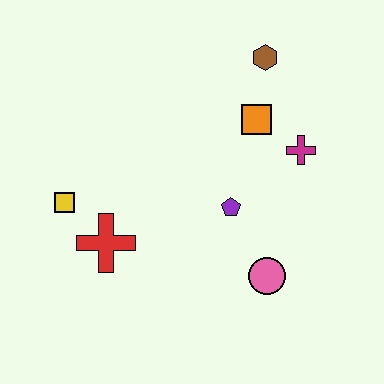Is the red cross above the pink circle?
Yes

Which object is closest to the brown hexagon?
The orange square is closest to the brown hexagon.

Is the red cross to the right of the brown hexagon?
No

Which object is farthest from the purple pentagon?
The yellow square is farthest from the purple pentagon.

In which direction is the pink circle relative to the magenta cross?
The pink circle is below the magenta cross.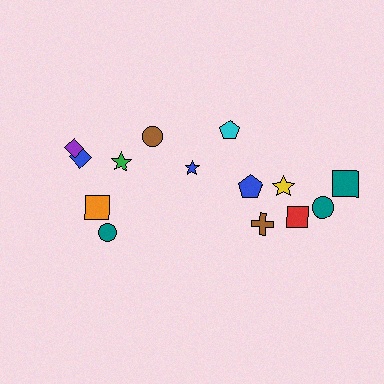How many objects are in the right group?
There are 8 objects.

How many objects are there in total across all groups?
There are 14 objects.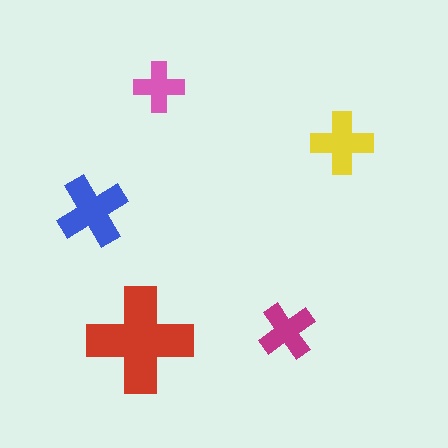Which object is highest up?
The pink cross is topmost.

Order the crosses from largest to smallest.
the red one, the blue one, the yellow one, the magenta one, the pink one.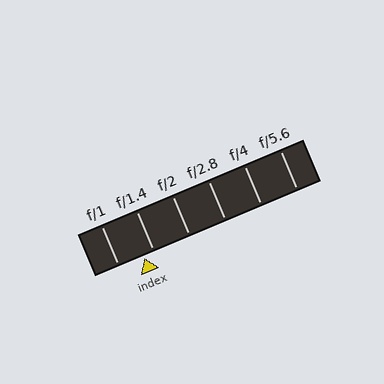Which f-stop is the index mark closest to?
The index mark is closest to f/1.4.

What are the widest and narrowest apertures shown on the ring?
The widest aperture shown is f/1 and the narrowest is f/5.6.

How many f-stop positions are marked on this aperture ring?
There are 6 f-stop positions marked.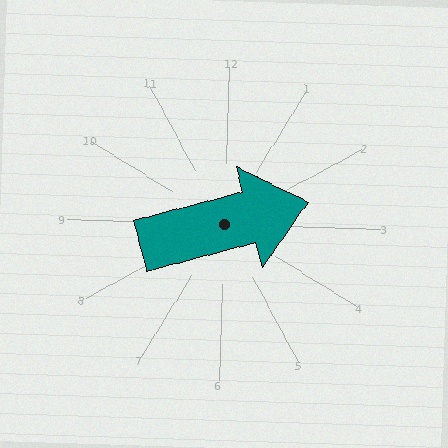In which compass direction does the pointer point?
East.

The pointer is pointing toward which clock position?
Roughly 2 o'clock.